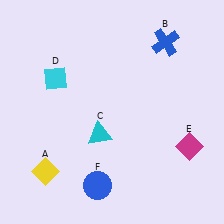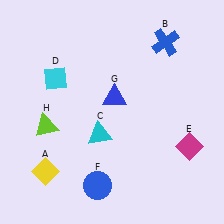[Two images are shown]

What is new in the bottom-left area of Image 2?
A lime triangle (H) was added in the bottom-left area of Image 2.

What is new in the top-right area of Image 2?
A blue triangle (G) was added in the top-right area of Image 2.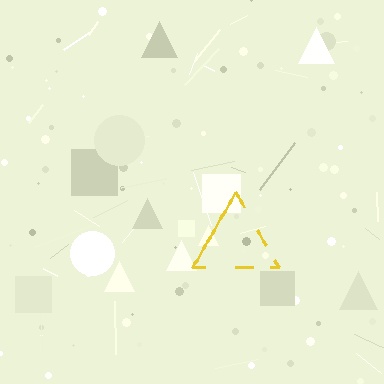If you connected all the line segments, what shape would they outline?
They would outline a triangle.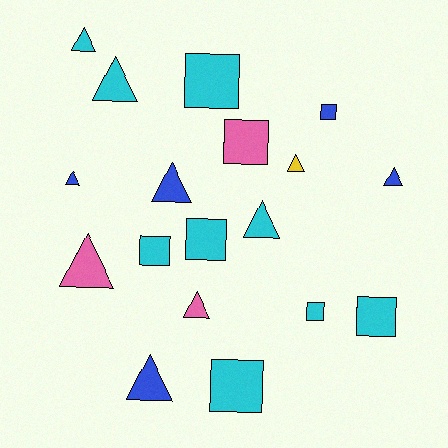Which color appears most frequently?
Cyan, with 9 objects.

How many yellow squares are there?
There are no yellow squares.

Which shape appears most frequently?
Triangle, with 10 objects.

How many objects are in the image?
There are 18 objects.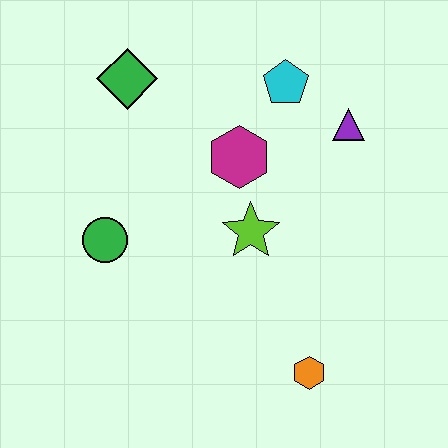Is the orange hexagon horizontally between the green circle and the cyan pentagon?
No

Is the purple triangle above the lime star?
Yes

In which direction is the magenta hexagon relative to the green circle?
The magenta hexagon is to the right of the green circle.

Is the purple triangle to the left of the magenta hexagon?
No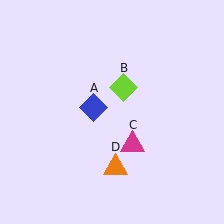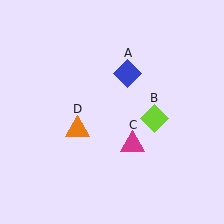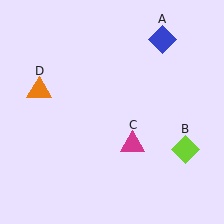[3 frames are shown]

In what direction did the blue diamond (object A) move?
The blue diamond (object A) moved up and to the right.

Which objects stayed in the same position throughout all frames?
Magenta triangle (object C) remained stationary.